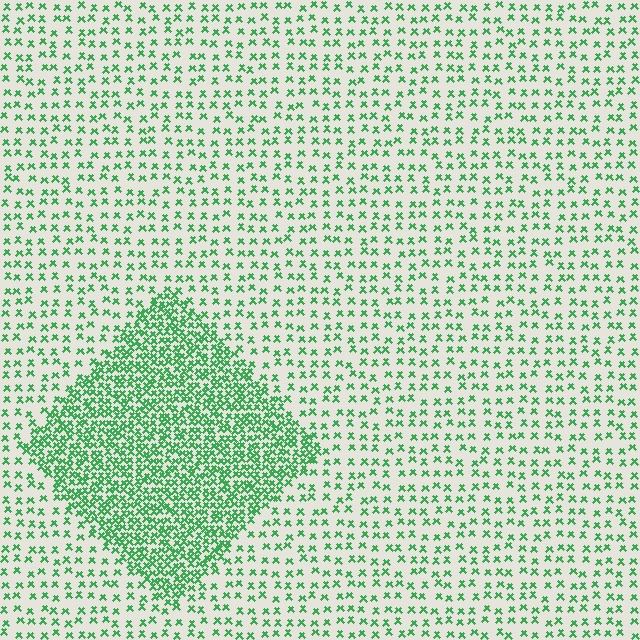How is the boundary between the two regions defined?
The boundary is defined by a change in element density (approximately 2.7x ratio). All elements are the same color, size, and shape.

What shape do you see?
I see a diamond.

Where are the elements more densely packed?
The elements are more densely packed inside the diamond boundary.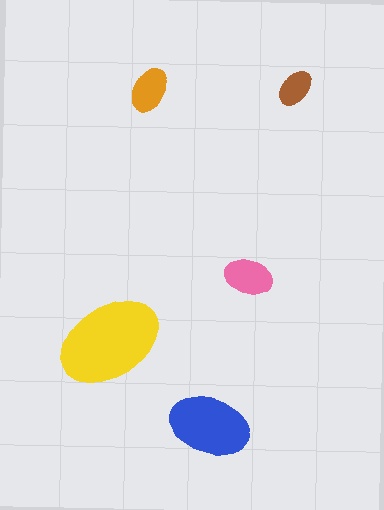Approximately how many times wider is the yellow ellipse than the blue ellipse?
About 1.5 times wider.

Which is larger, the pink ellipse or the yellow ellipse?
The yellow one.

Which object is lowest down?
The blue ellipse is bottommost.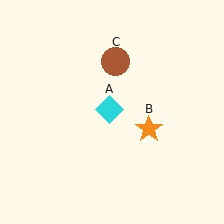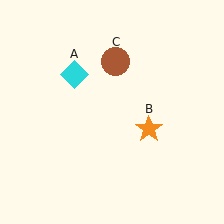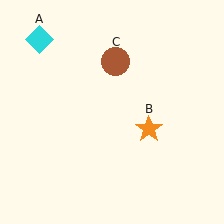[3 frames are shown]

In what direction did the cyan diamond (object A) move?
The cyan diamond (object A) moved up and to the left.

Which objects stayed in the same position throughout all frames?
Orange star (object B) and brown circle (object C) remained stationary.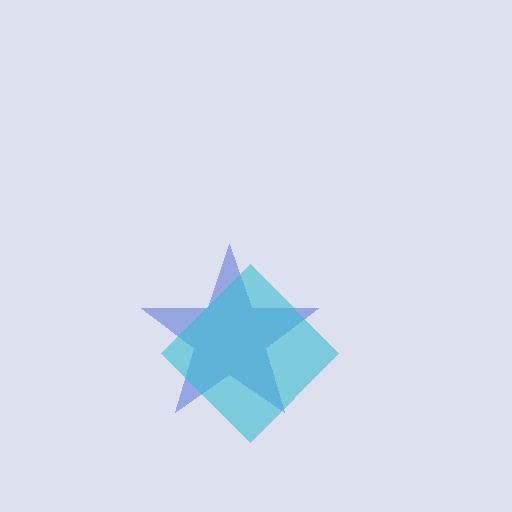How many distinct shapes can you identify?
There are 2 distinct shapes: a blue star, a cyan diamond.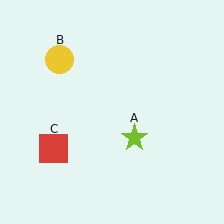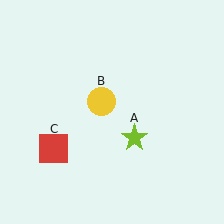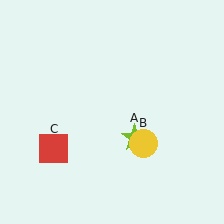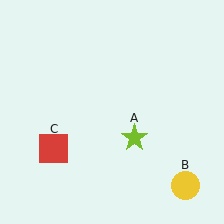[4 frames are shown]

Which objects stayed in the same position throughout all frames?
Lime star (object A) and red square (object C) remained stationary.